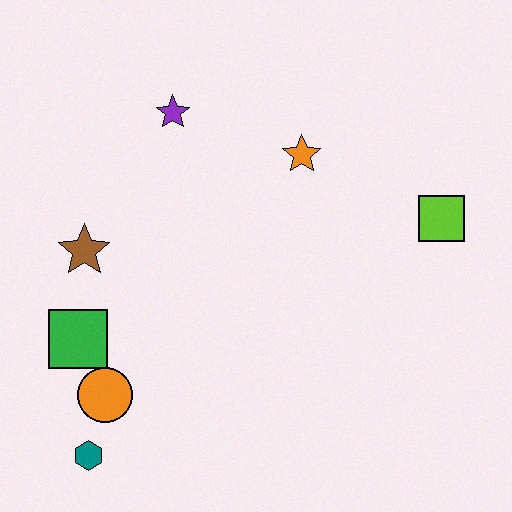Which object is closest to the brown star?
The green square is closest to the brown star.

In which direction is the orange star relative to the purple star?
The orange star is to the right of the purple star.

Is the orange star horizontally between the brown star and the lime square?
Yes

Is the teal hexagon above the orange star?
No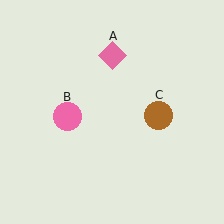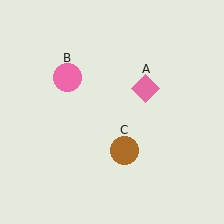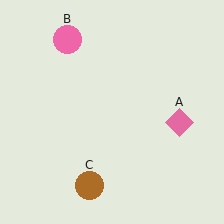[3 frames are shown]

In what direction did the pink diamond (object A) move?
The pink diamond (object A) moved down and to the right.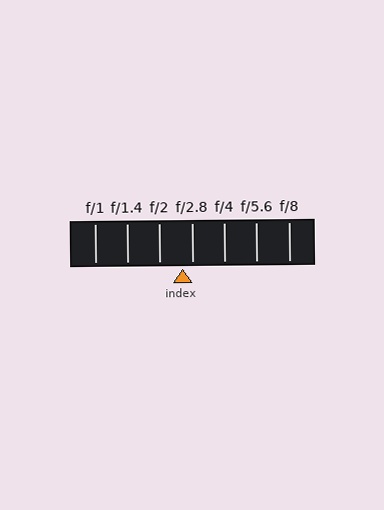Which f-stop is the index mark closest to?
The index mark is closest to f/2.8.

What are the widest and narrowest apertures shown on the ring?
The widest aperture shown is f/1 and the narrowest is f/8.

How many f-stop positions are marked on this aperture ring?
There are 7 f-stop positions marked.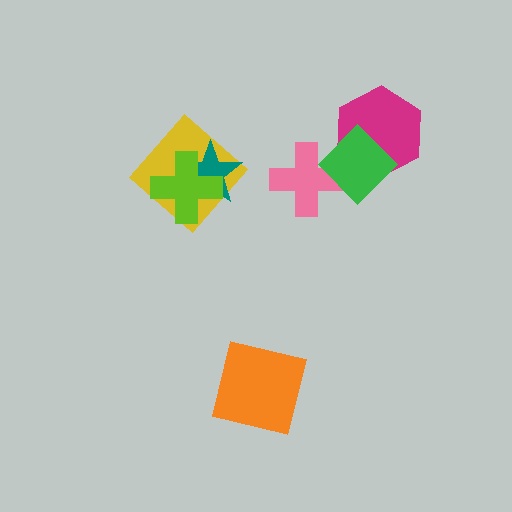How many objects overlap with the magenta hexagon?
1 object overlaps with the magenta hexagon.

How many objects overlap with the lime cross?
2 objects overlap with the lime cross.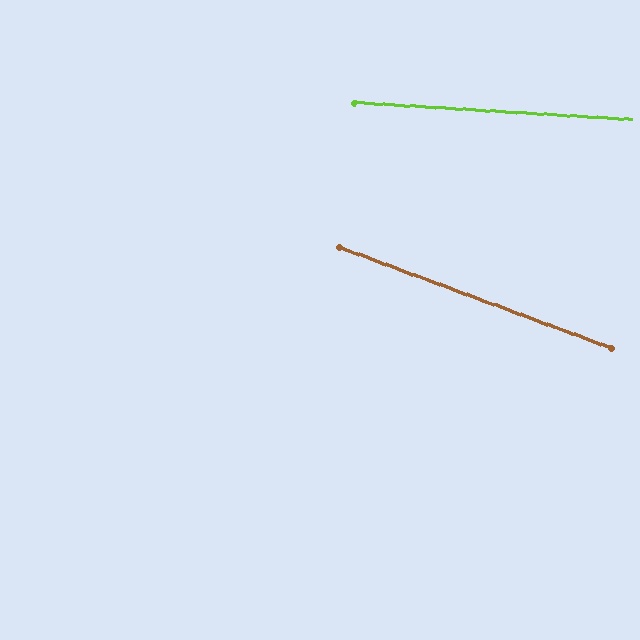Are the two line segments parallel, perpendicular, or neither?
Neither parallel nor perpendicular — they differ by about 17°.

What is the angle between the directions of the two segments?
Approximately 17 degrees.